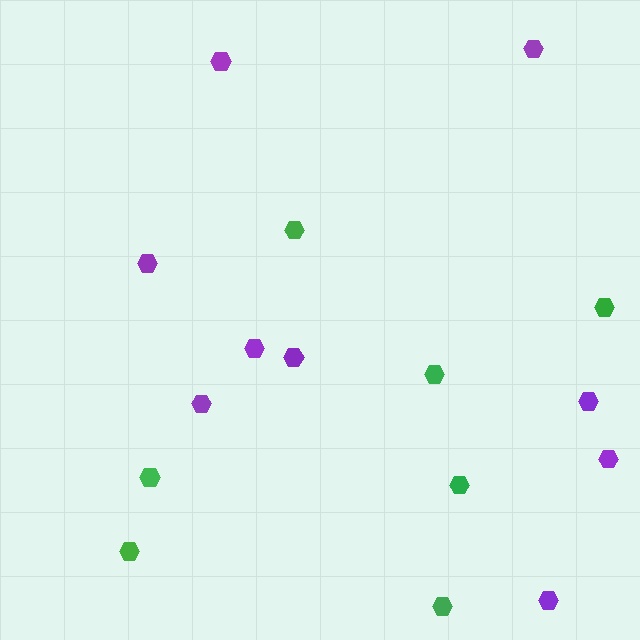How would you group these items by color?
There are 2 groups: one group of green hexagons (7) and one group of purple hexagons (9).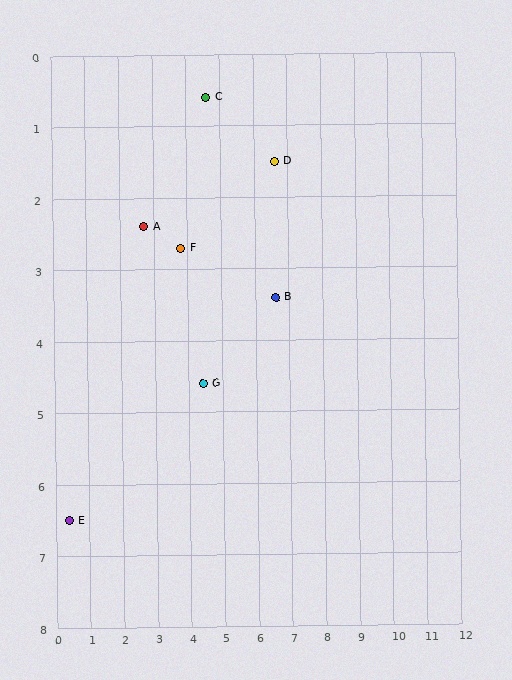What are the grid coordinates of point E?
Point E is at approximately (0.4, 6.5).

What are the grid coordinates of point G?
Point G is at approximately (4.4, 4.6).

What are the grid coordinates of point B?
Point B is at approximately (6.6, 3.4).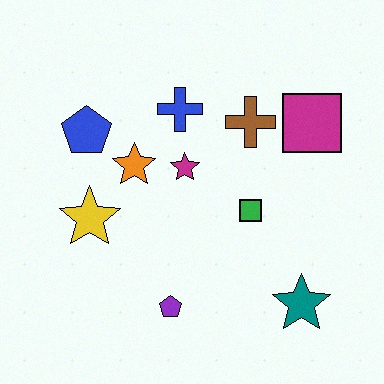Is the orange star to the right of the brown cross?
No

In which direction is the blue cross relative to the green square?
The blue cross is above the green square.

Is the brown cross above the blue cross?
No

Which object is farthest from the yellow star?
The magenta square is farthest from the yellow star.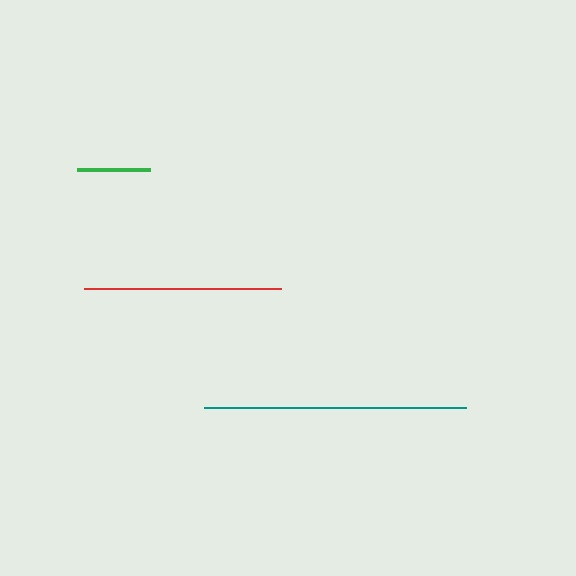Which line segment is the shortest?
The green line is the shortest at approximately 73 pixels.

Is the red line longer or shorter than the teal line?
The teal line is longer than the red line.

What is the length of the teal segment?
The teal segment is approximately 262 pixels long.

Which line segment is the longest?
The teal line is the longest at approximately 262 pixels.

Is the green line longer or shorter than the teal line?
The teal line is longer than the green line.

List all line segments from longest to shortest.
From longest to shortest: teal, red, green.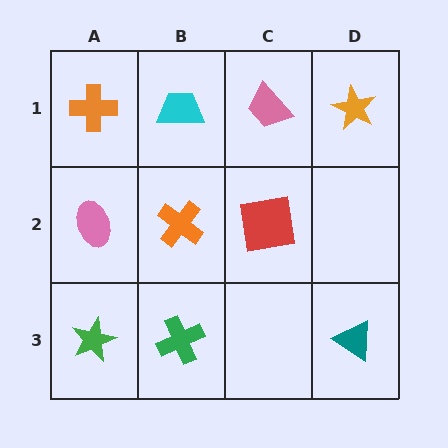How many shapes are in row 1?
4 shapes.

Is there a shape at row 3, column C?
No, that cell is empty.